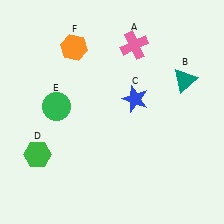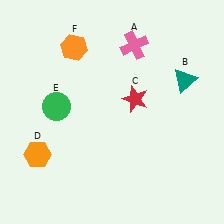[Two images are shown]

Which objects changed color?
C changed from blue to red. D changed from green to orange.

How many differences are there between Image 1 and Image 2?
There are 2 differences between the two images.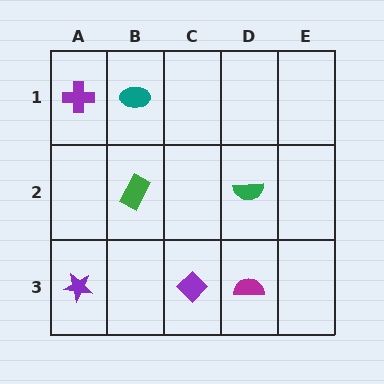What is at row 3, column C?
A purple diamond.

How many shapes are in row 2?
2 shapes.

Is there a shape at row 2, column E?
No, that cell is empty.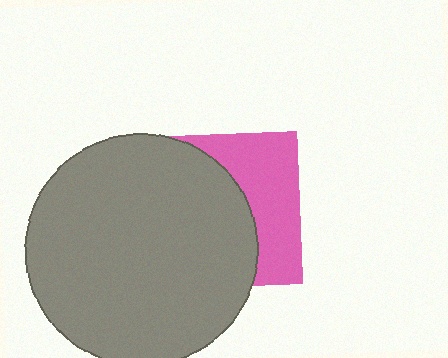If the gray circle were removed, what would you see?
You would see the complete pink square.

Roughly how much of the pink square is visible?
A small part of it is visible (roughly 40%).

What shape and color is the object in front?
The object in front is a gray circle.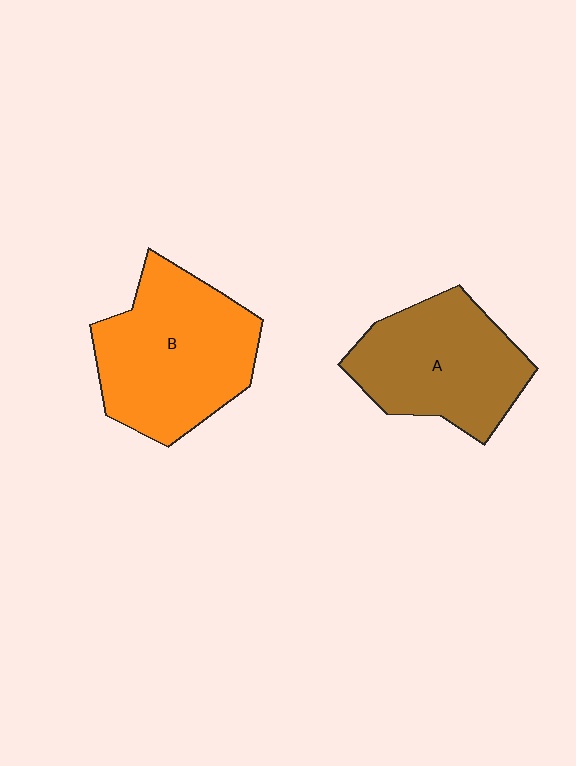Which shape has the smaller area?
Shape A (brown).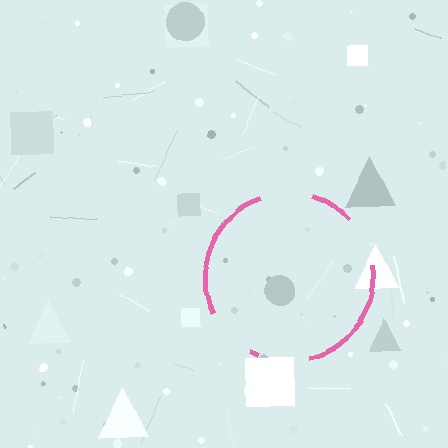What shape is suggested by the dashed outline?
The dashed outline suggests a circle.